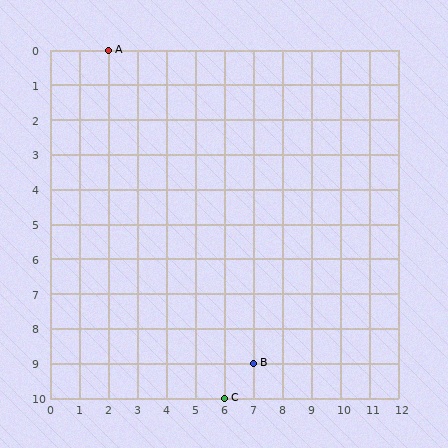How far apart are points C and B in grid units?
Points C and B are 1 column and 1 row apart (about 1.4 grid units diagonally).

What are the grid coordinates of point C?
Point C is at grid coordinates (6, 10).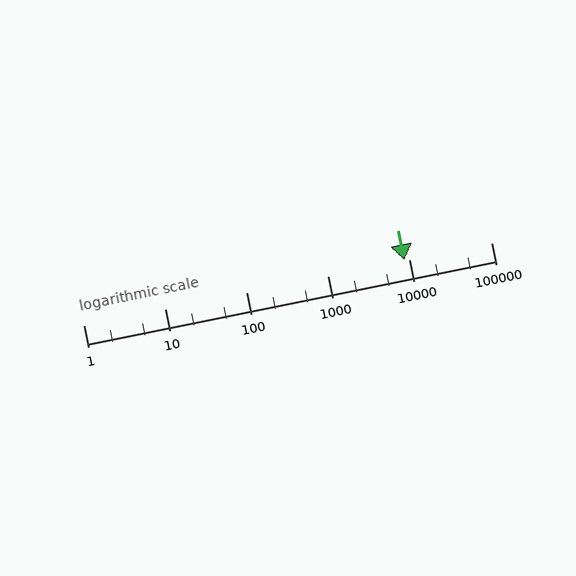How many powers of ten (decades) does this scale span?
The scale spans 5 decades, from 1 to 100000.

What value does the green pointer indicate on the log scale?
The pointer indicates approximately 8700.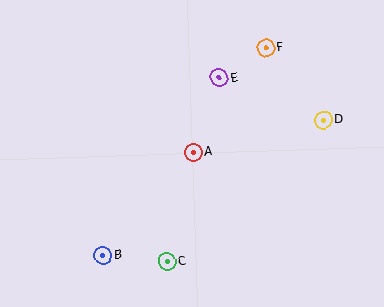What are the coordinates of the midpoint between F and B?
The midpoint between F and B is at (185, 151).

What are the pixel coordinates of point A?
Point A is at (193, 152).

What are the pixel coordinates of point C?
Point C is at (167, 262).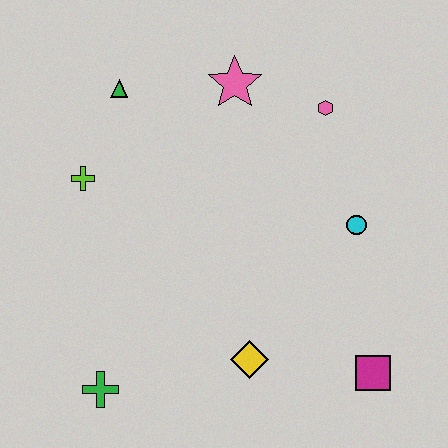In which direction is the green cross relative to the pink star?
The green cross is below the pink star.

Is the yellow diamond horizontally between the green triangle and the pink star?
No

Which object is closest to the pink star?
The pink hexagon is closest to the pink star.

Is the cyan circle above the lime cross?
No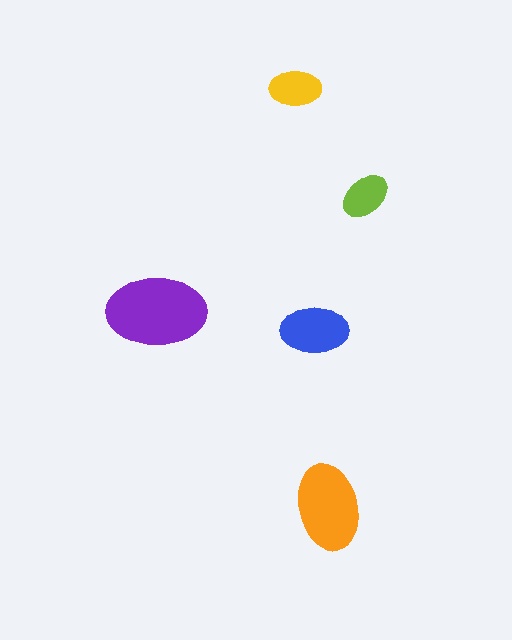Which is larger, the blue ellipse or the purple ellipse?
The purple one.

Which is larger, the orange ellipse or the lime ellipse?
The orange one.